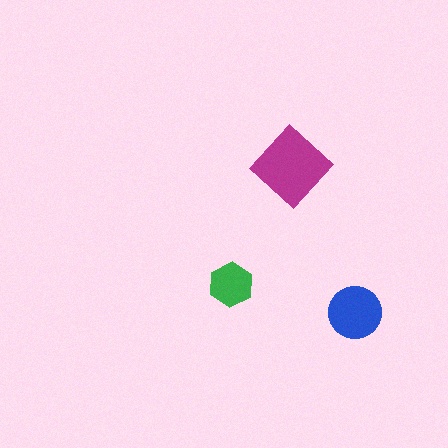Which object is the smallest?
The green hexagon.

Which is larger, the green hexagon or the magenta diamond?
The magenta diamond.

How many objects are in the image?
There are 3 objects in the image.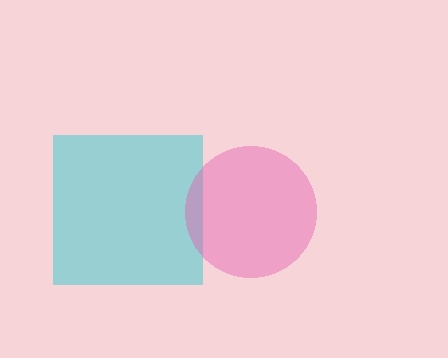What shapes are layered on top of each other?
The layered shapes are: a cyan square, a pink circle.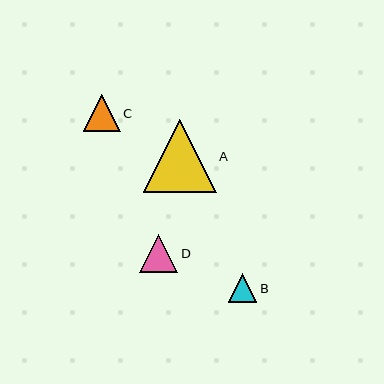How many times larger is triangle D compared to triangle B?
Triangle D is approximately 1.4 times the size of triangle B.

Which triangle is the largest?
Triangle A is the largest with a size of approximately 73 pixels.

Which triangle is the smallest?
Triangle B is the smallest with a size of approximately 28 pixels.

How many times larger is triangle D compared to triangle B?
Triangle D is approximately 1.4 times the size of triangle B.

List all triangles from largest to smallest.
From largest to smallest: A, D, C, B.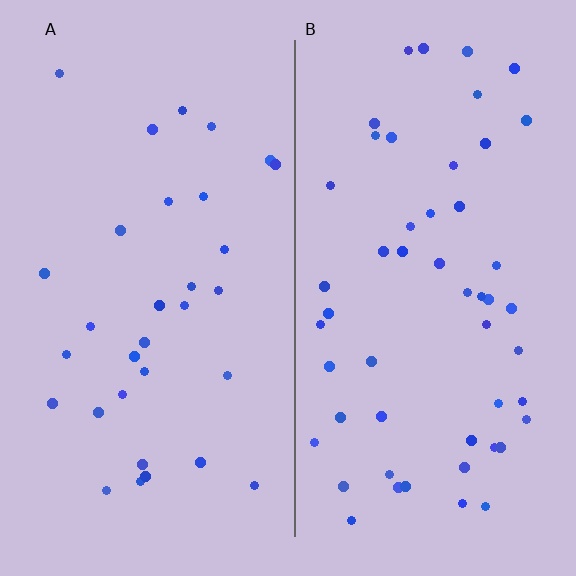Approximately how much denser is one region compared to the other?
Approximately 1.7× — region B over region A.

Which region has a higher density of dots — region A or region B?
B (the right).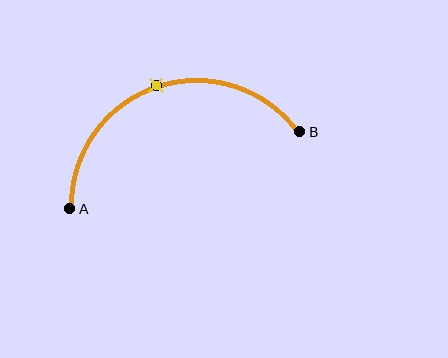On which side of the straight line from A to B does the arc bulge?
The arc bulges above the straight line connecting A and B.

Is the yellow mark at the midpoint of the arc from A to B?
Yes. The yellow mark lies on the arc at equal arc-length from both A and B — it is the arc midpoint.